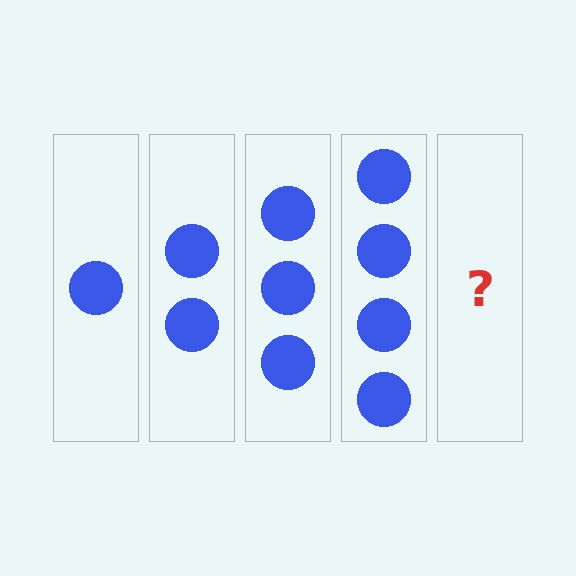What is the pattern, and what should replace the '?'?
The pattern is that each step adds one more circle. The '?' should be 5 circles.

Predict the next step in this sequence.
The next step is 5 circles.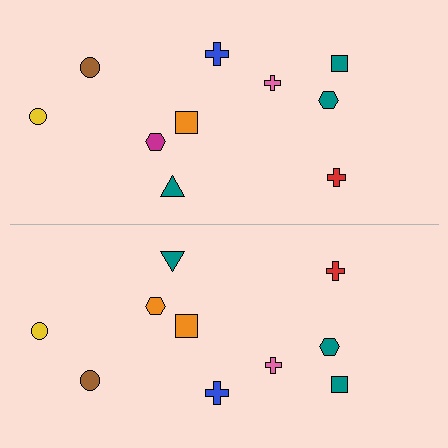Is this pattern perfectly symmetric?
No, the pattern is not perfectly symmetric. The orange hexagon on the bottom side breaks the symmetry — its mirror counterpart is magenta.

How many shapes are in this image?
There are 20 shapes in this image.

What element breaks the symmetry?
The orange hexagon on the bottom side breaks the symmetry — its mirror counterpart is magenta.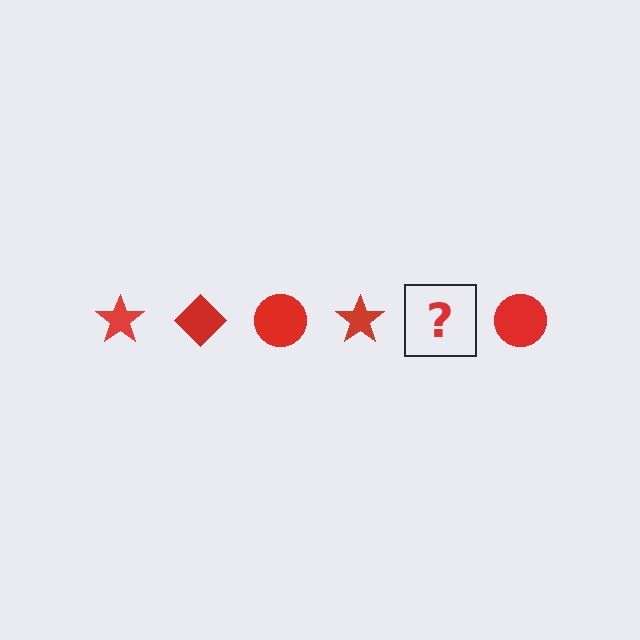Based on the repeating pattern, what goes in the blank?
The blank should be a red diamond.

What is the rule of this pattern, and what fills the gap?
The rule is that the pattern cycles through star, diamond, circle shapes in red. The gap should be filled with a red diamond.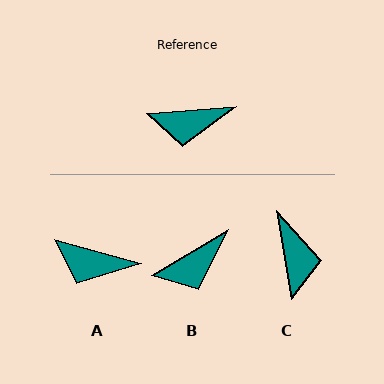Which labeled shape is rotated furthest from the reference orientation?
C, about 95 degrees away.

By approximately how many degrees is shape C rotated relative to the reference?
Approximately 95 degrees counter-clockwise.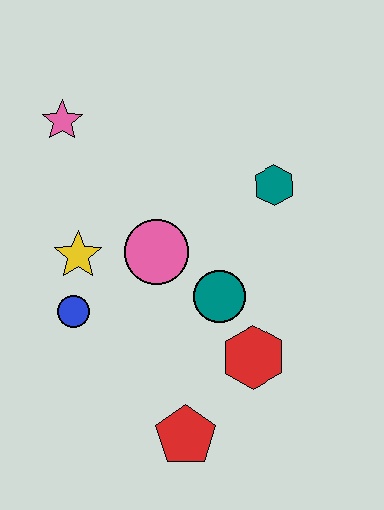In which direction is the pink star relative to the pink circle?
The pink star is above the pink circle.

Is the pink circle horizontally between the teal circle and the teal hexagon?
No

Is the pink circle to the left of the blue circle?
No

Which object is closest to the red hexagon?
The teal circle is closest to the red hexagon.